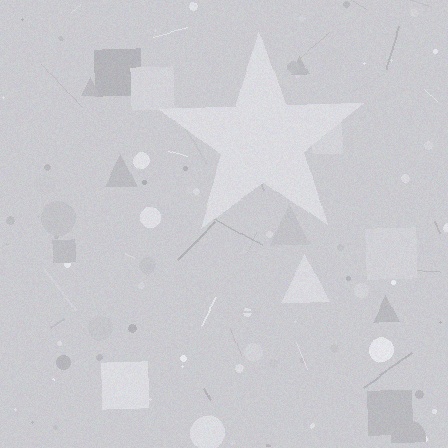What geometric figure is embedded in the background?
A star is embedded in the background.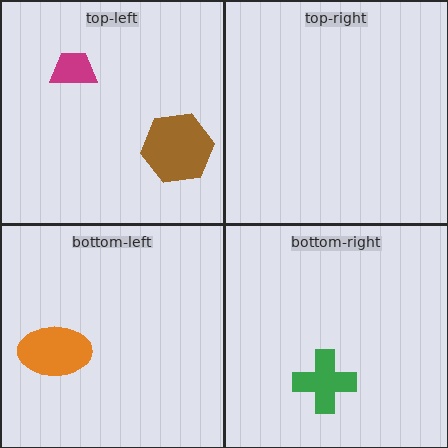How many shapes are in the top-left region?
2.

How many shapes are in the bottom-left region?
1.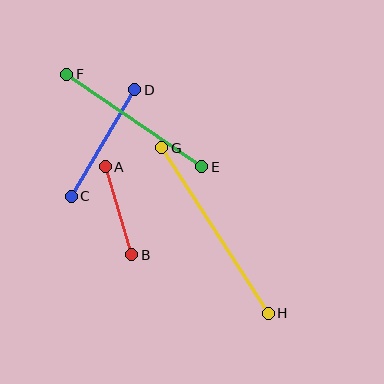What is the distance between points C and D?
The distance is approximately 124 pixels.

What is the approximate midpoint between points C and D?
The midpoint is at approximately (103, 143) pixels.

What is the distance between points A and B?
The distance is approximately 92 pixels.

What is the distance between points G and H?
The distance is approximately 197 pixels.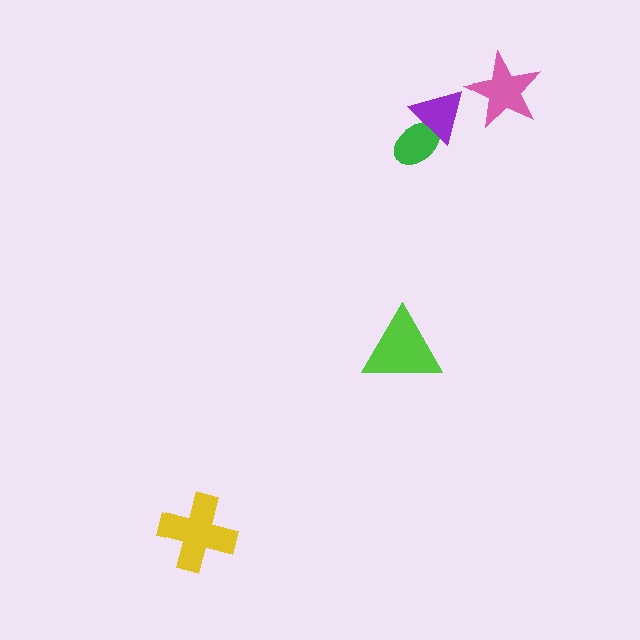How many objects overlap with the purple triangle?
1 object overlaps with the purple triangle.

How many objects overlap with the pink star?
0 objects overlap with the pink star.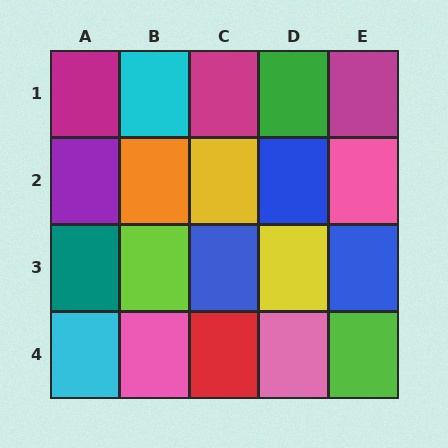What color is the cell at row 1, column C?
Magenta.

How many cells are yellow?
2 cells are yellow.